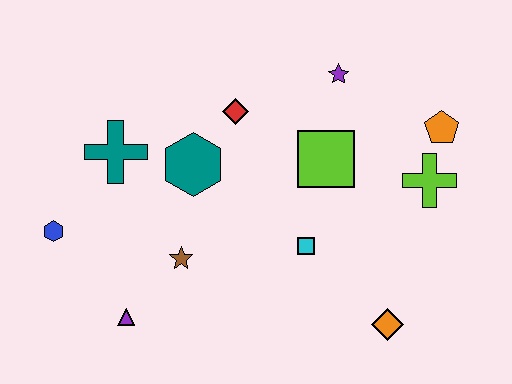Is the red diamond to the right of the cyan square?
No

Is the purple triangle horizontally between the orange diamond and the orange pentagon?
No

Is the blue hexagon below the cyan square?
No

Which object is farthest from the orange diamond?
The blue hexagon is farthest from the orange diamond.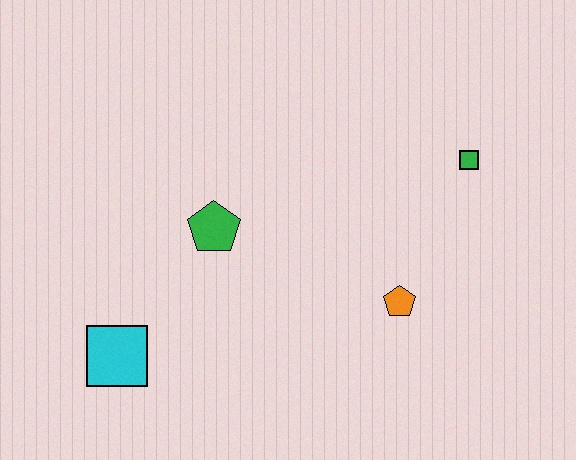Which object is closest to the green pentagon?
The cyan square is closest to the green pentagon.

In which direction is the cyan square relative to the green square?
The cyan square is to the left of the green square.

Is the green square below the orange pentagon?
No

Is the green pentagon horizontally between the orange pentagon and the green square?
No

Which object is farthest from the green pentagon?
The green square is farthest from the green pentagon.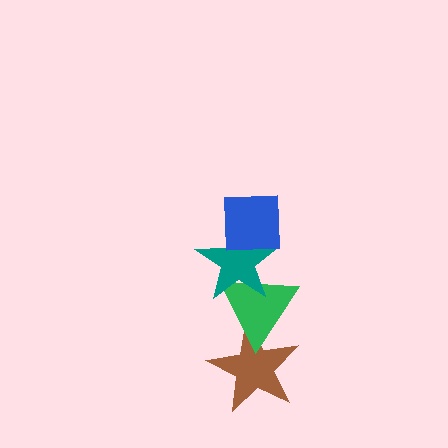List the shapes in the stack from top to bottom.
From top to bottom: the blue square, the teal star, the green triangle, the brown star.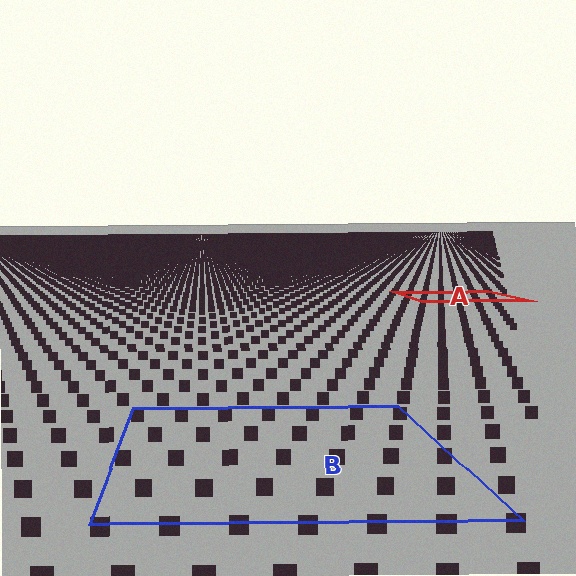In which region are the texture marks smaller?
The texture marks are smaller in region A, because it is farther away.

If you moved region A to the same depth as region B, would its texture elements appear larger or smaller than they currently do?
They would appear larger. At a closer depth, the same texture elements are projected at a bigger on-screen size.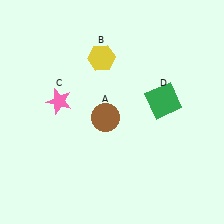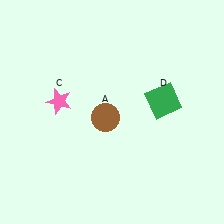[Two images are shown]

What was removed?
The yellow hexagon (B) was removed in Image 2.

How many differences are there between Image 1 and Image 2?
There is 1 difference between the two images.